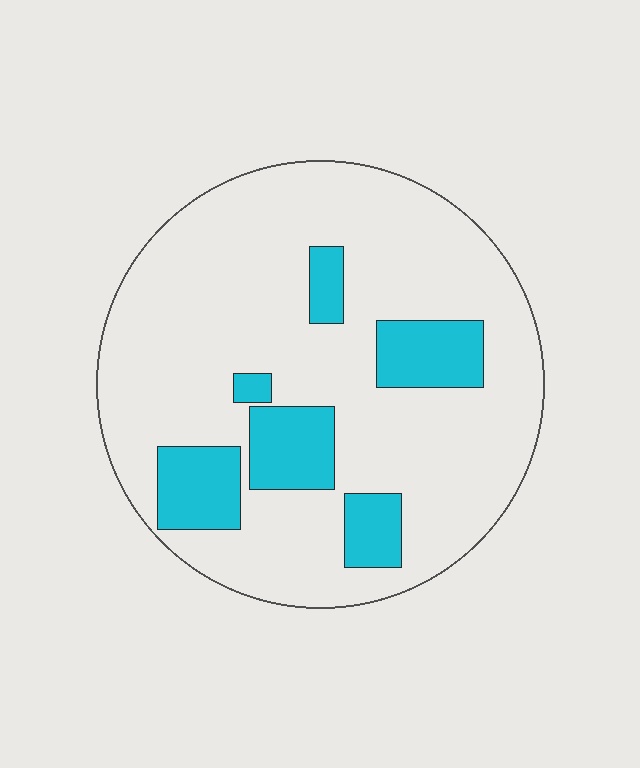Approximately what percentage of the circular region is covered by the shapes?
Approximately 20%.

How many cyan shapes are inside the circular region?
6.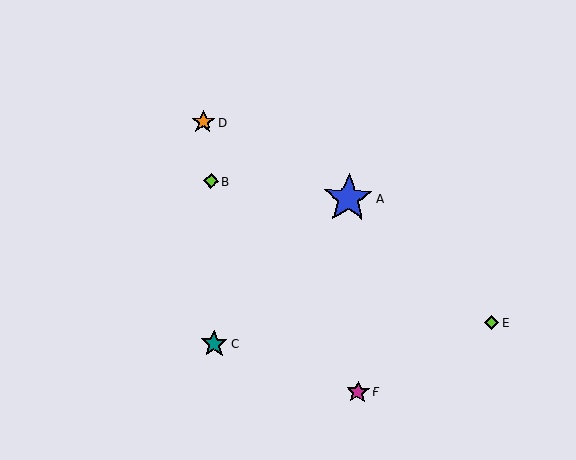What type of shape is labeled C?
Shape C is a teal star.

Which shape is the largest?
The blue star (labeled A) is the largest.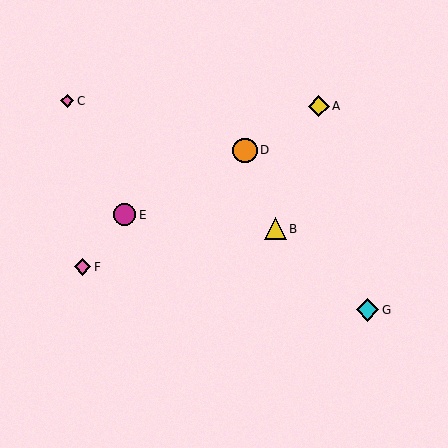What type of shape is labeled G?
Shape G is a cyan diamond.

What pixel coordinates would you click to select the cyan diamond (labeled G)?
Click at (368, 310) to select the cyan diamond G.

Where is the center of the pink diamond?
The center of the pink diamond is at (67, 101).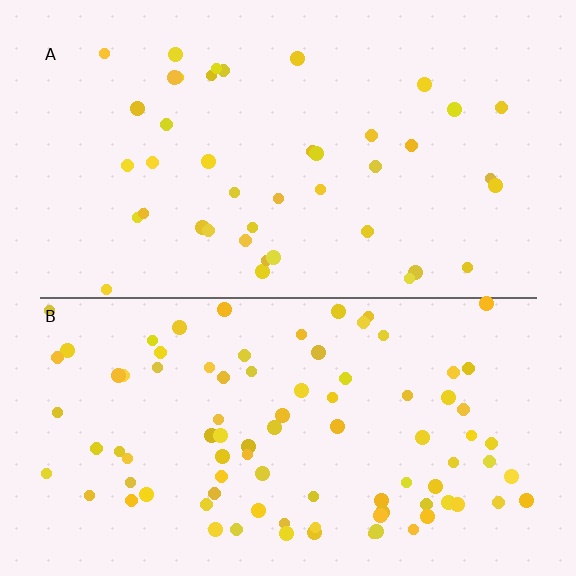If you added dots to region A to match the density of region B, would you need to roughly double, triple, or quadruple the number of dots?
Approximately double.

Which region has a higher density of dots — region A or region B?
B (the bottom).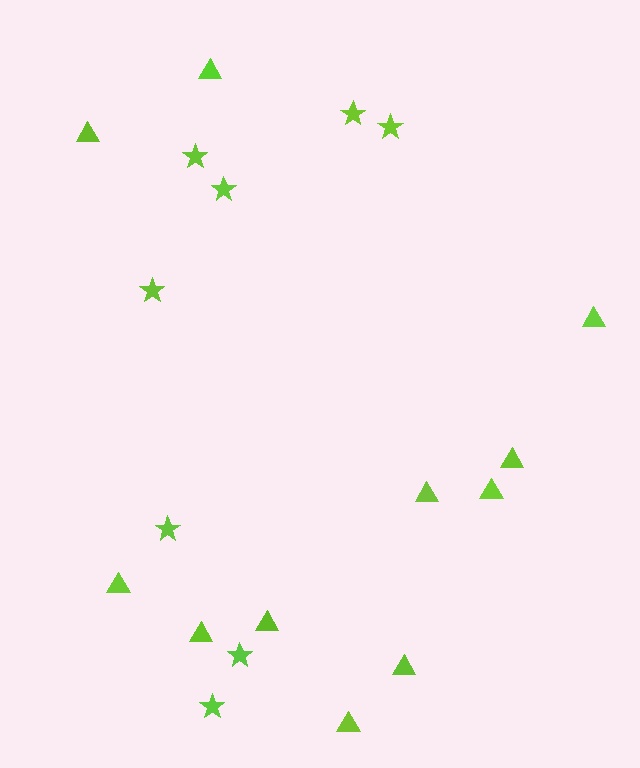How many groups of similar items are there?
There are 2 groups: one group of triangles (11) and one group of stars (8).